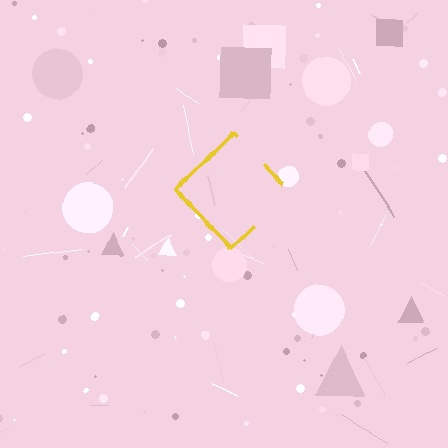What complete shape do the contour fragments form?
The contour fragments form a diamond.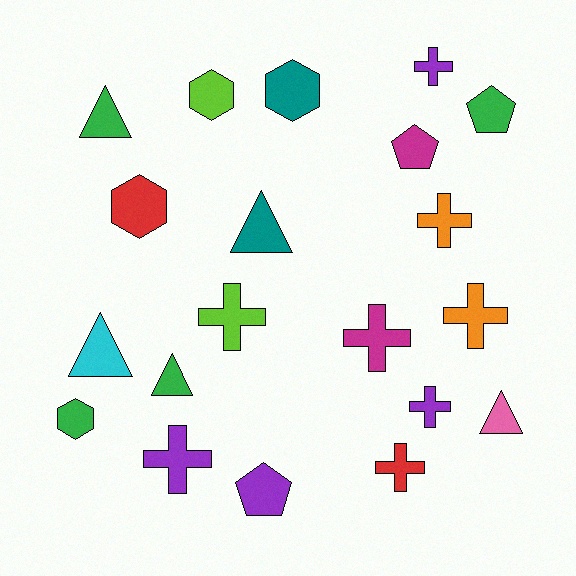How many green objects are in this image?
There are 4 green objects.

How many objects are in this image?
There are 20 objects.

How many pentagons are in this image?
There are 3 pentagons.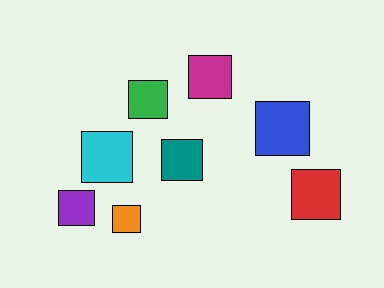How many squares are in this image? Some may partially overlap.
There are 8 squares.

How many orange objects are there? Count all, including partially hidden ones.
There is 1 orange object.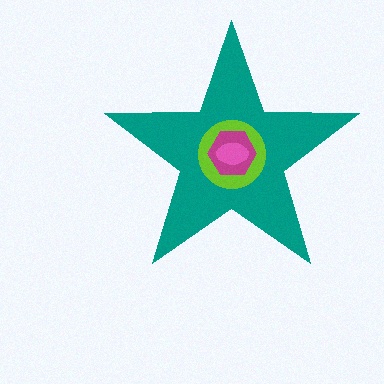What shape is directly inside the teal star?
The lime circle.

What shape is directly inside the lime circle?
The magenta hexagon.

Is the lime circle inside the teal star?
Yes.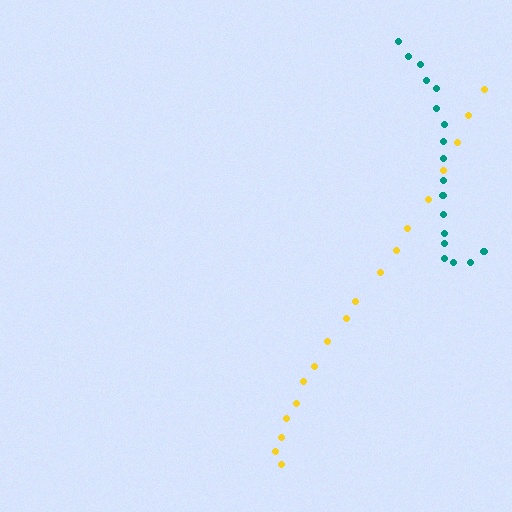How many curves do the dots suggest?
There are 2 distinct paths.